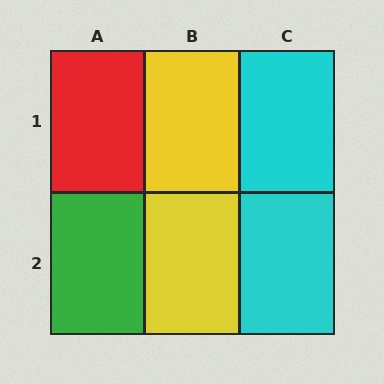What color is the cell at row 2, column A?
Green.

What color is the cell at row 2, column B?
Yellow.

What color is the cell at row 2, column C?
Cyan.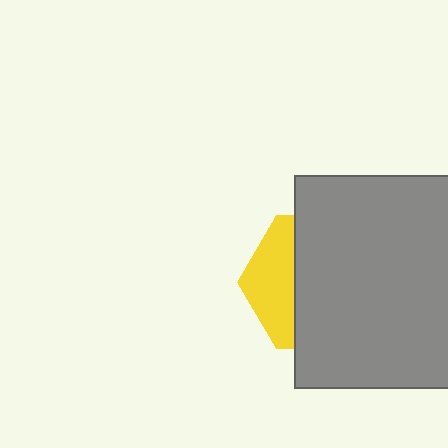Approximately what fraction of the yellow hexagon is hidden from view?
Roughly 68% of the yellow hexagon is hidden behind the gray square.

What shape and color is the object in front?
The object in front is a gray square.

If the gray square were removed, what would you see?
You would see the complete yellow hexagon.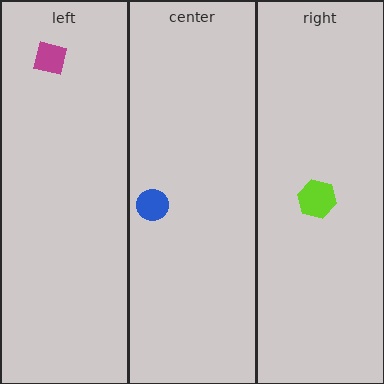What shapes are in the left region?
The magenta square.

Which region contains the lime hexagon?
The right region.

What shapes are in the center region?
The blue circle.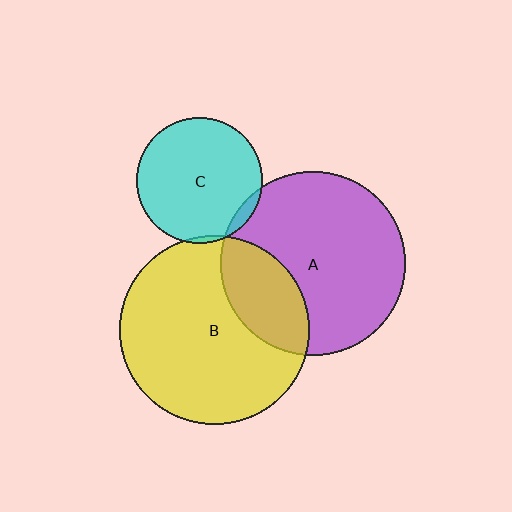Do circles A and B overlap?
Yes.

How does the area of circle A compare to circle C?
Approximately 2.1 times.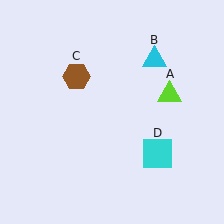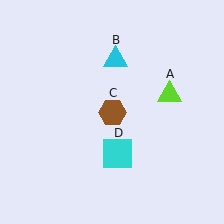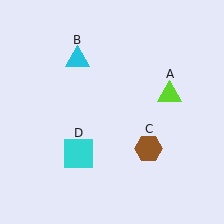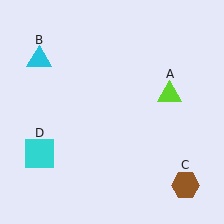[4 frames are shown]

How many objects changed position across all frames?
3 objects changed position: cyan triangle (object B), brown hexagon (object C), cyan square (object D).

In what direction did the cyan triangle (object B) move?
The cyan triangle (object B) moved left.